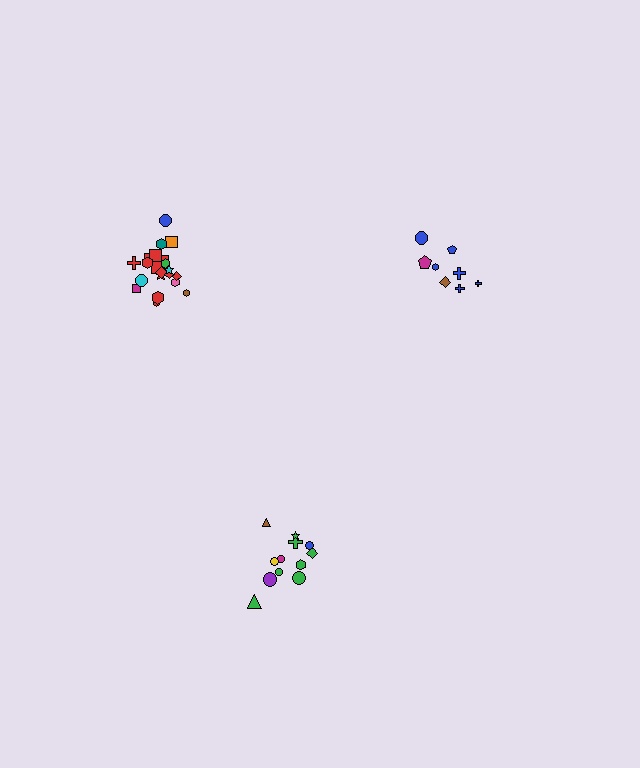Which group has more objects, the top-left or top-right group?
The top-left group.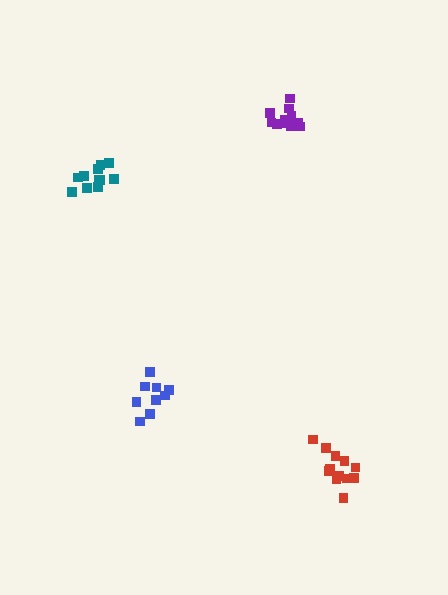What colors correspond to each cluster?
The clusters are colored: blue, teal, red, purple.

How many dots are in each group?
Group 1: 9 dots, Group 2: 11 dots, Group 3: 14 dots, Group 4: 13 dots (47 total).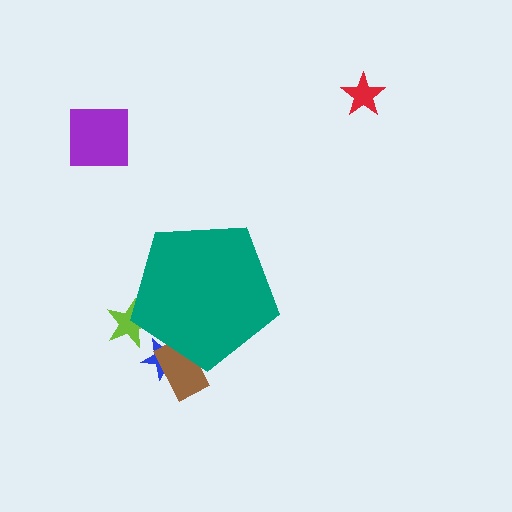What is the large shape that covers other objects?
A teal pentagon.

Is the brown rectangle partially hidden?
Yes, the brown rectangle is partially hidden behind the teal pentagon.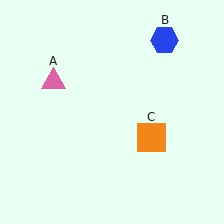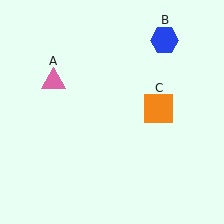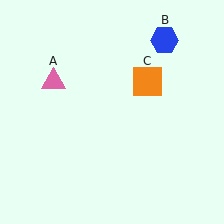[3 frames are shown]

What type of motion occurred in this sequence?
The orange square (object C) rotated counterclockwise around the center of the scene.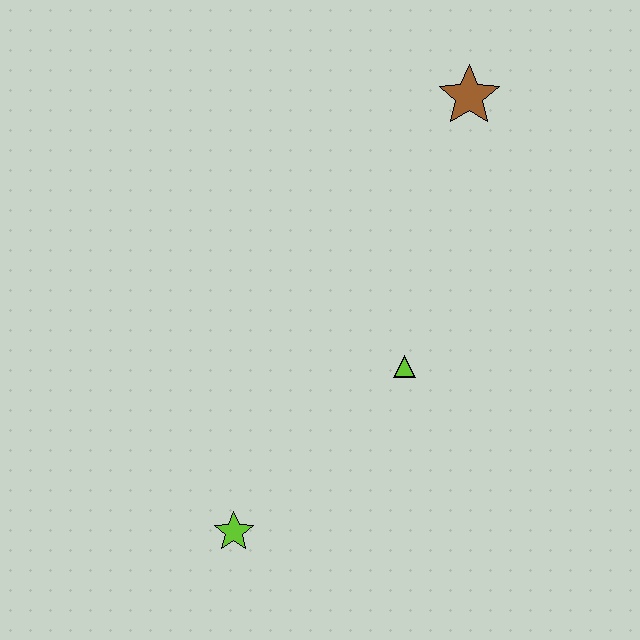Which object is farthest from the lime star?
The brown star is farthest from the lime star.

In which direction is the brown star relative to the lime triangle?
The brown star is above the lime triangle.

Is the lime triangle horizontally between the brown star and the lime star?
Yes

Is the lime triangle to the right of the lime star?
Yes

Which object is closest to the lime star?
The lime triangle is closest to the lime star.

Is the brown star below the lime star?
No